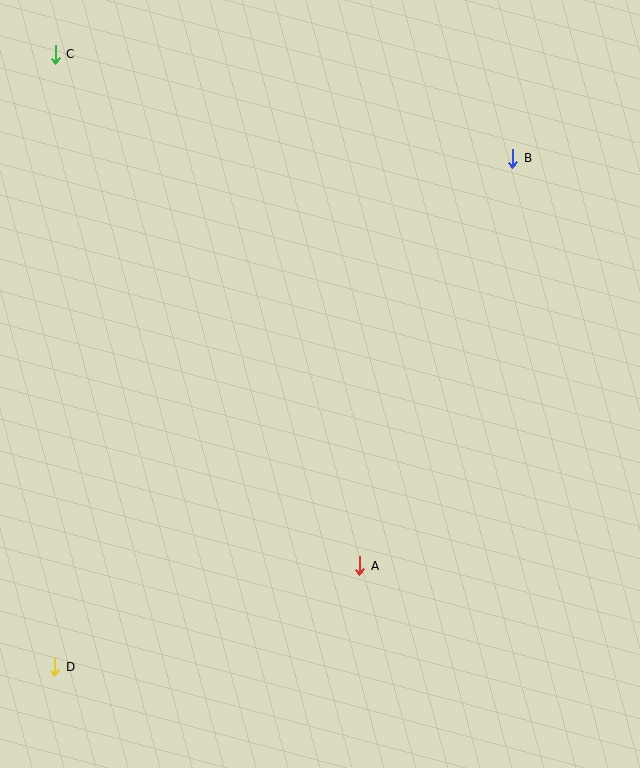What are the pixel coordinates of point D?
Point D is at (55, 667).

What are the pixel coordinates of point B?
Point B is at (513, 159).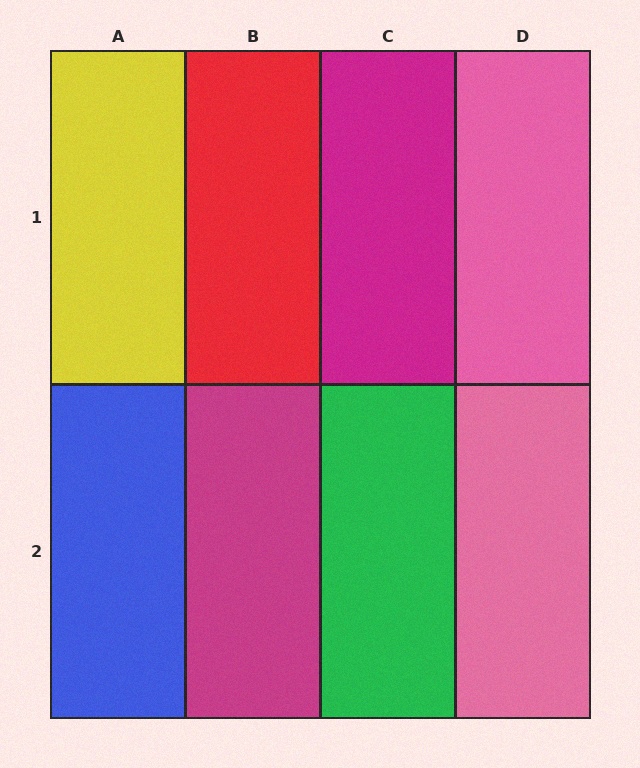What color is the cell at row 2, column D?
Pink.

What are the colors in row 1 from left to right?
Yellow, red, magenta, pink.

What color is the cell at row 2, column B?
Magenta.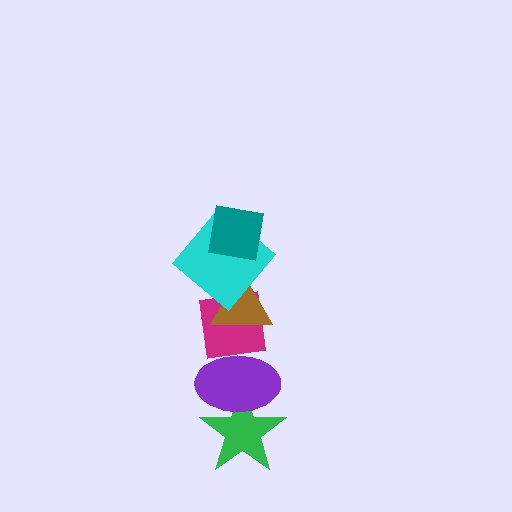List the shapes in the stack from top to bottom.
From top to bottom: the teal square, the cyan diamond, the brown triangle, the magenta square, the purple ellipse, the green star.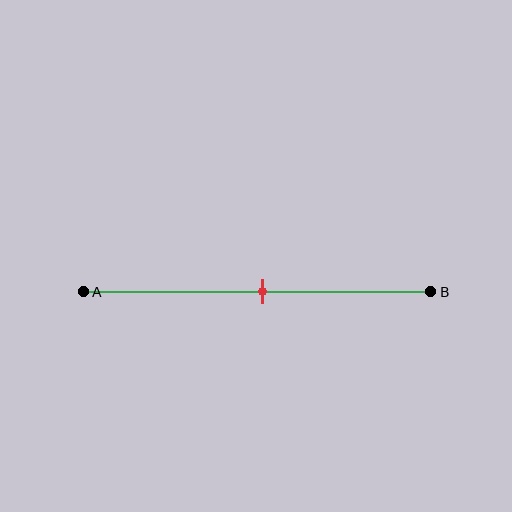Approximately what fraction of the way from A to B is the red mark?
The red mark is approximately 50% of the way from A to B.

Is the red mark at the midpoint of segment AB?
Yes, the mark is approximately at the midpoint.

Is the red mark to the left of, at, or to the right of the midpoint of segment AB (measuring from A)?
The red mark is approximately at the midpoint of segment AB.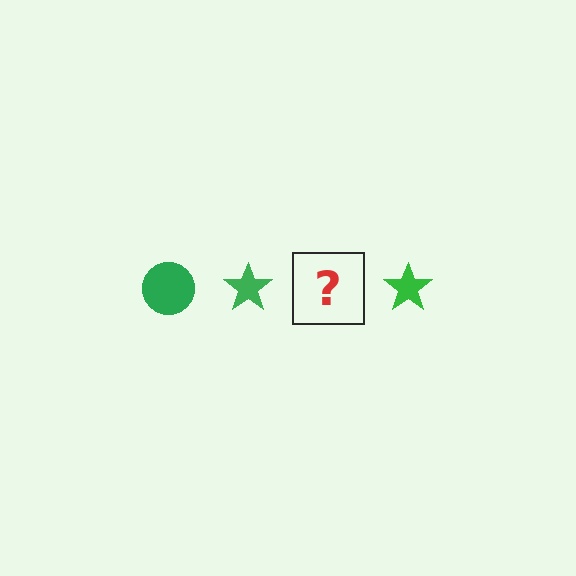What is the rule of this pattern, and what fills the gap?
The rule is that the pattern cycles through circle, star shapes in green. The gap should be filled with a green circle.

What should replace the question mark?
The question mark should be replaced with a green circle.